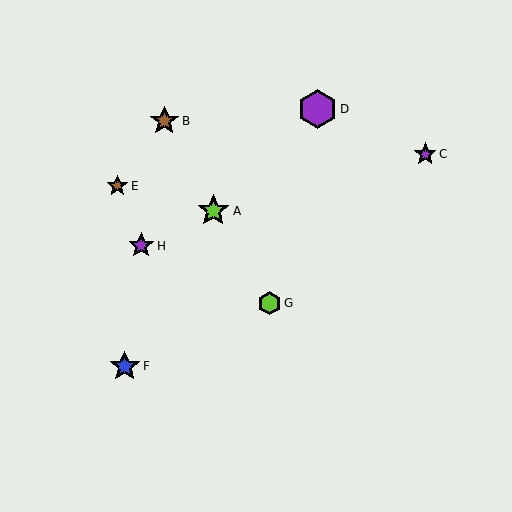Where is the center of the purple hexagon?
The center of the purple hexagon is at (318, 109).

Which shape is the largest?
The purple hexagon (labeled D) is the largest.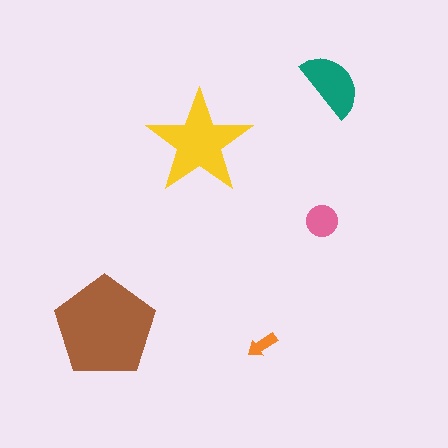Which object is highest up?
The teal semicircle is topmost.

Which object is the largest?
The brown pentagon.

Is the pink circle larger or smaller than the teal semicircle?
Smaller.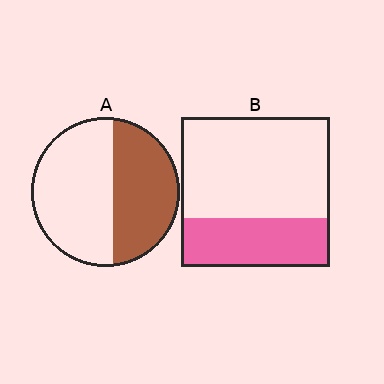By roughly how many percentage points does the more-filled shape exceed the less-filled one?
By roughly 10 percentage points (A over B).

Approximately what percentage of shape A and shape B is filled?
A is approximately 45% and B is approximately 35%.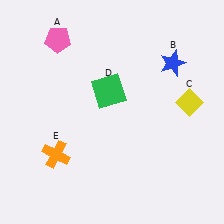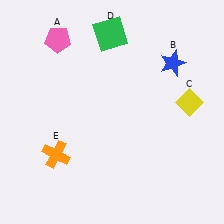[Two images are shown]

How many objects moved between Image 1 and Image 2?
1 object moved between the two images.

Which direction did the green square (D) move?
The green square (D) moved up.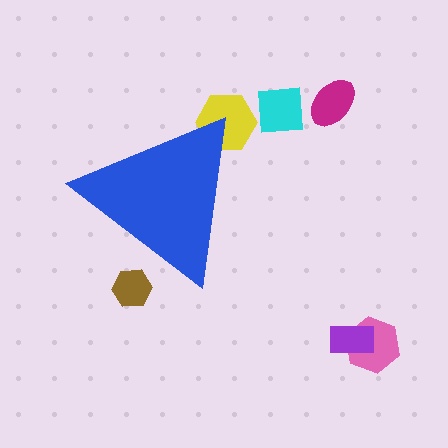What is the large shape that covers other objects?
A blue triangle.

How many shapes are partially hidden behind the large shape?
2 shapes are partially hidden.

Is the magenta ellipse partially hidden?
No, the magenta ellipse is fully visible.